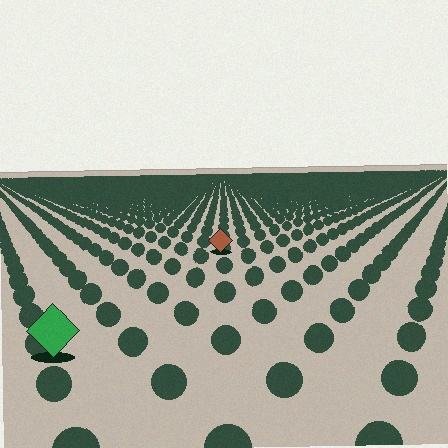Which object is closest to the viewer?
The green diamond is closest. The texture marks near it are larger and more spread out.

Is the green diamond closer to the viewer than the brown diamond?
Yes. The green diamond is closer — you can tell from the texture gradient: the ground texture is coarser near it.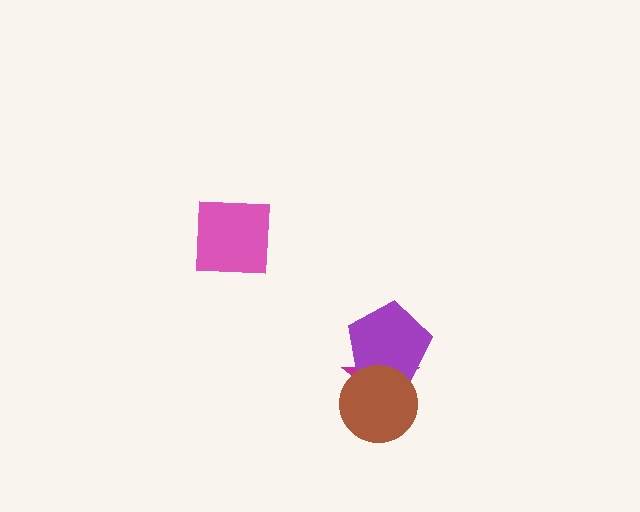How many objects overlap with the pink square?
0 objects overlap with the pink square.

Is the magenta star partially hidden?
Yes, it is partially covered by another shape.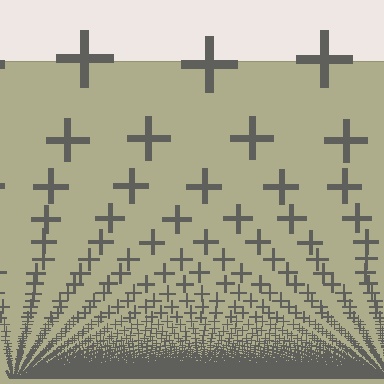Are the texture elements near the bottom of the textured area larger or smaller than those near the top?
Smaller. The gradient is inverted — elements near the bottom are smaller and denser.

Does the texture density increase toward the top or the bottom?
Density increases toward the bottom.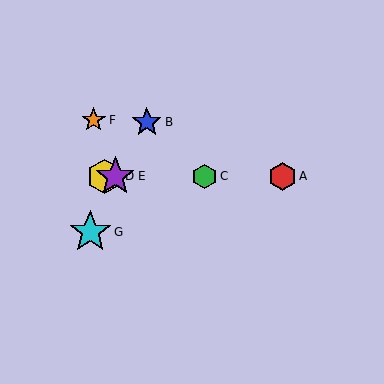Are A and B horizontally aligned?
No, A is at y≈176 and B is at y≈122.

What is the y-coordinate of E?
Object E is at y≈176.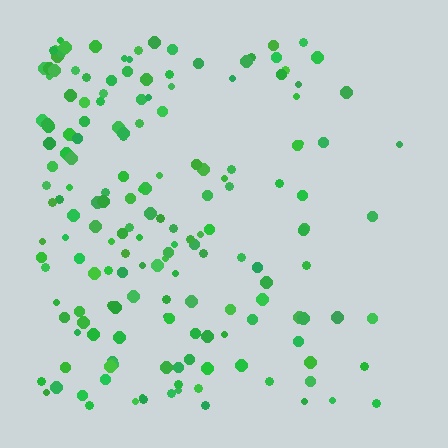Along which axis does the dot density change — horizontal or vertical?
Horizontal.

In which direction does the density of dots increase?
From right to left, with the left side densest.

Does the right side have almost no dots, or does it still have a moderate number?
Still a moderate number, just noticeably fewer than the left.